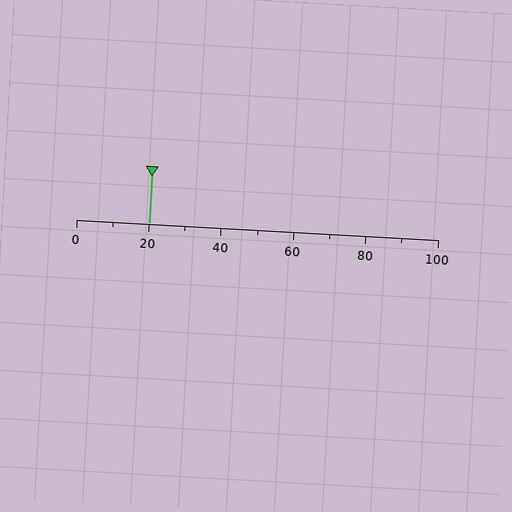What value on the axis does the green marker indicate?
The marker indicates approximately 20.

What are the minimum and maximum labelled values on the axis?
The axis runs from 0 to 100.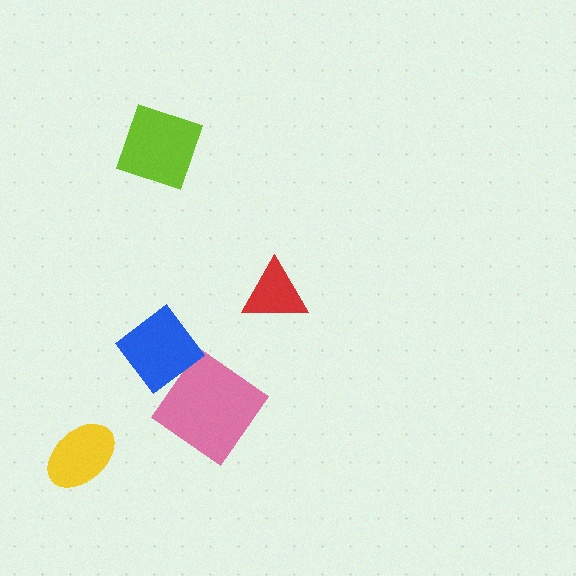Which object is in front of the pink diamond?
The blue diamond is in front of the pink diamond.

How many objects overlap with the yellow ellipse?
0 objects overlap with the yellow ellipse.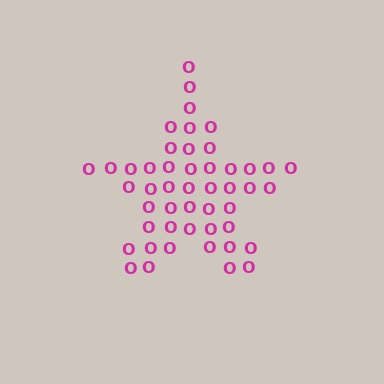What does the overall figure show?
The overall figure shows a star.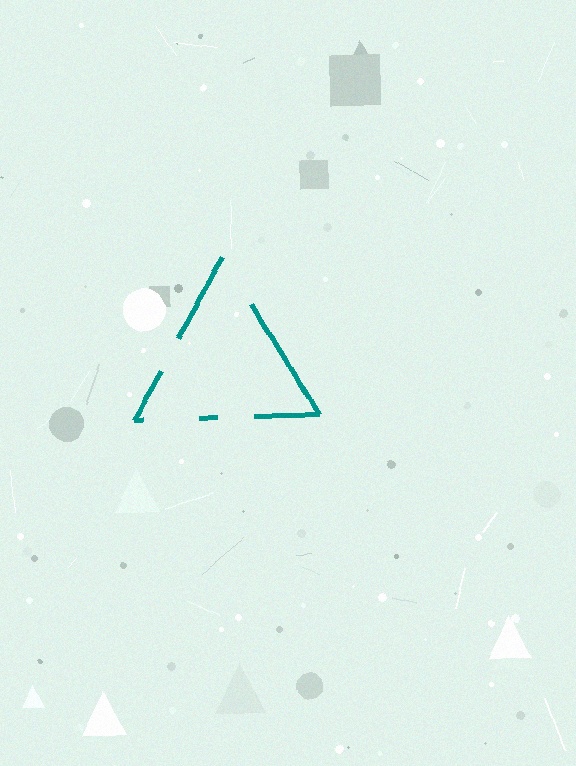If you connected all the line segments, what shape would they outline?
They would outline a triangle.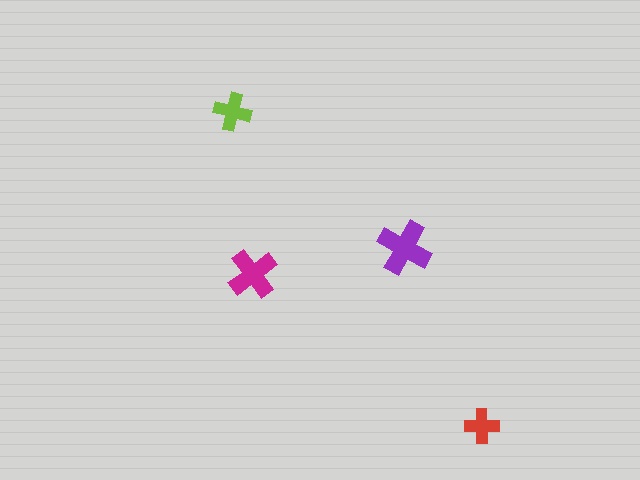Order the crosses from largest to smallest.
the purple one, the magenta one, the lime one, the red one.